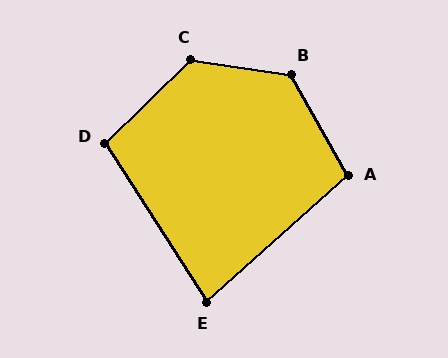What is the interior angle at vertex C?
Approximately 127 degrees (obtuse).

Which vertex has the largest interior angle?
B, at approximately 128 degrees.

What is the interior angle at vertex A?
Approximately 102 degrees (obtuse).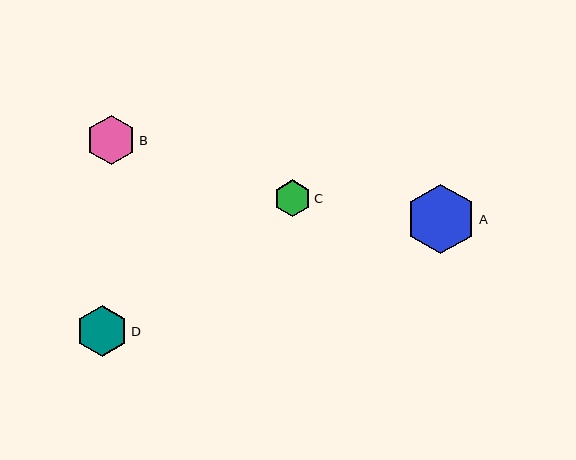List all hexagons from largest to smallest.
From largest to smallest: A, D, B, C.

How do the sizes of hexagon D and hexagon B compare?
Hexagon D and hexagon B are approximately the same size.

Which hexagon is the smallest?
Hexagon C is the smallest with a size of approximately 37 pixels.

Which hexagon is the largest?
Hexagon A is the largest with a size of approximately 70 pixels.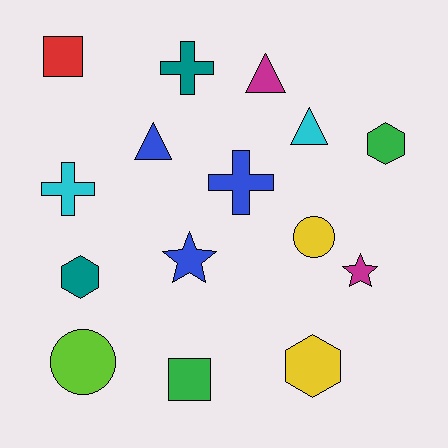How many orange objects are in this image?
There are no orange objects.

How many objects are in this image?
There are 15 objects.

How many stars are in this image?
There are 2 stars.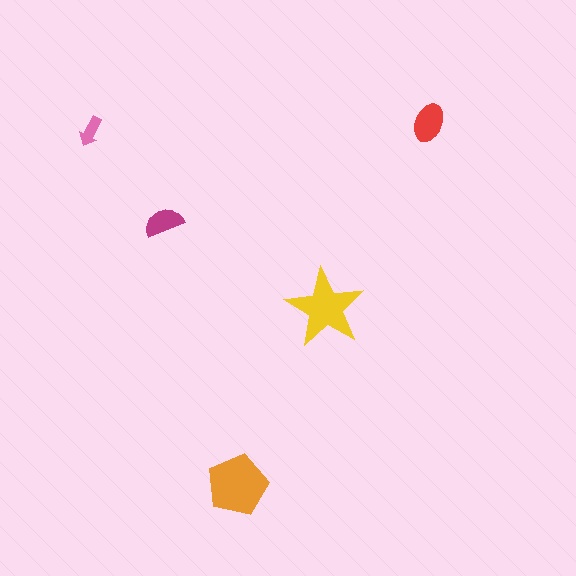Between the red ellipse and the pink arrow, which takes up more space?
The red ellipse.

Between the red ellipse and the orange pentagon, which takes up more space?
The orange pentagon.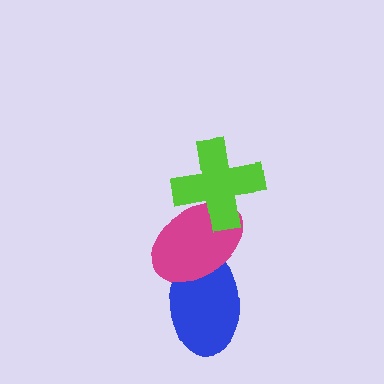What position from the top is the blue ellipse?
The blue ellipse is 3rd from the top.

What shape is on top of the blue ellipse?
The magenta ellipse is on top of the blue ellipse.